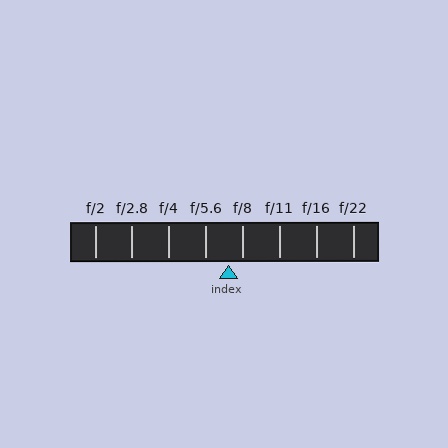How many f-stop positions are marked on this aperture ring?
There are 8 f-stop positions marked.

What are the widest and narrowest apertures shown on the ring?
The widest aperture shown is f/2 and the narrowest is f/22.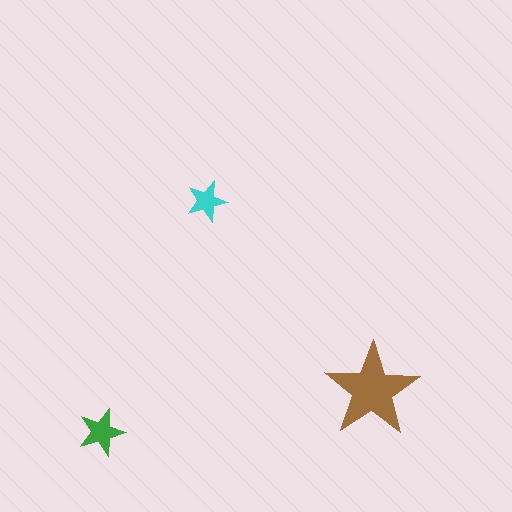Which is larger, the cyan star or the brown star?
The brown one.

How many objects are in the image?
There are 3 objects in the image.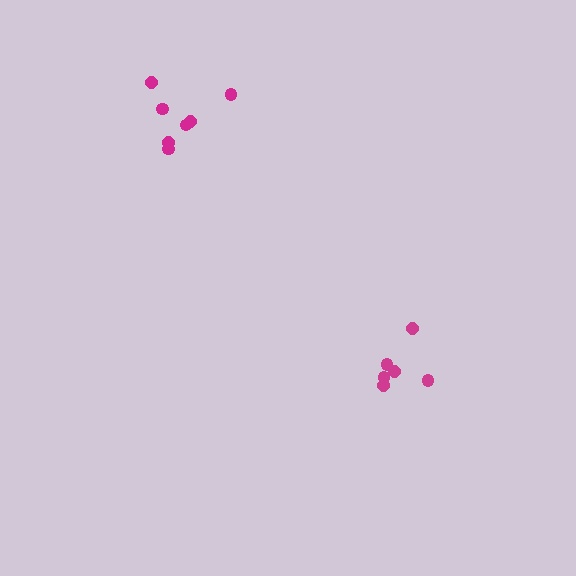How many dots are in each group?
Group 1: 6 dots, Group 2: 7 dots (13 total).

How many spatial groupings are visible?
There are 2 spatial groupings.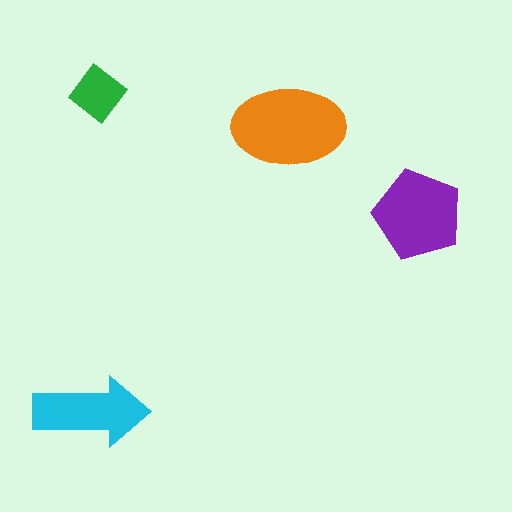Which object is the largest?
The orange ellipse.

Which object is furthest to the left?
The cyan arrow is leftmost.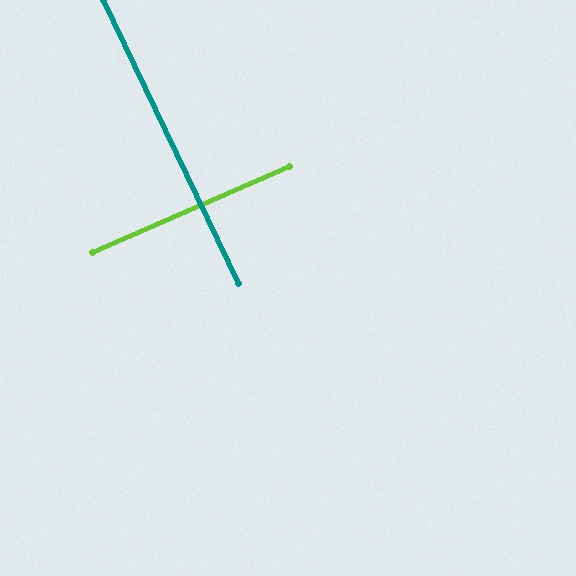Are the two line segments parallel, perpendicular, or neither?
Perpendicular — they meet at approximately 88°.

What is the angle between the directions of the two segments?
Approximately 88 degrees.